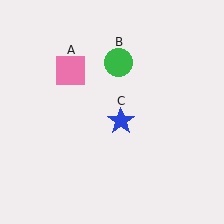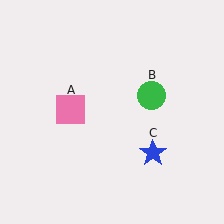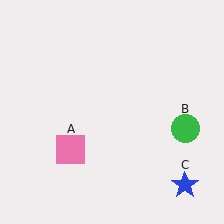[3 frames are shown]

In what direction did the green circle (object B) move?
The green circle (object B) moved down and to the right.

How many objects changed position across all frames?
3 objects changed position: pink square (object A), green circle (object B), blue star (object C).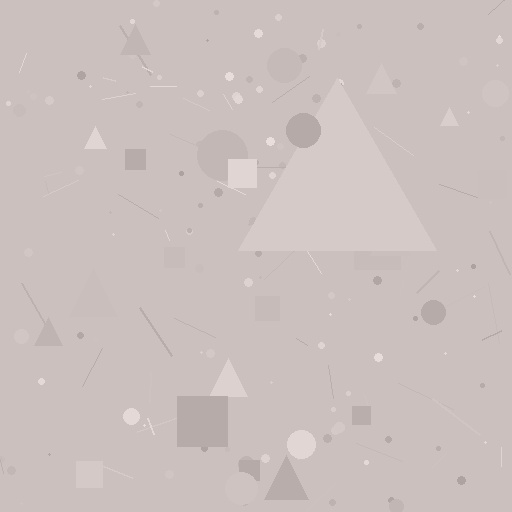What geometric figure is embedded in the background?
A triangle is embedded in the background.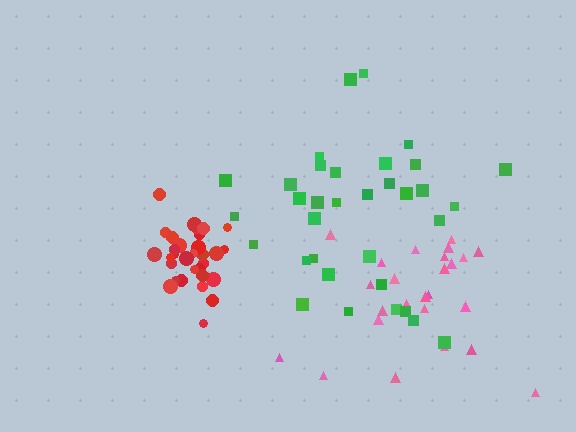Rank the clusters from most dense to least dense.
red, pink, green.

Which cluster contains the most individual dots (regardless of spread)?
Green (34).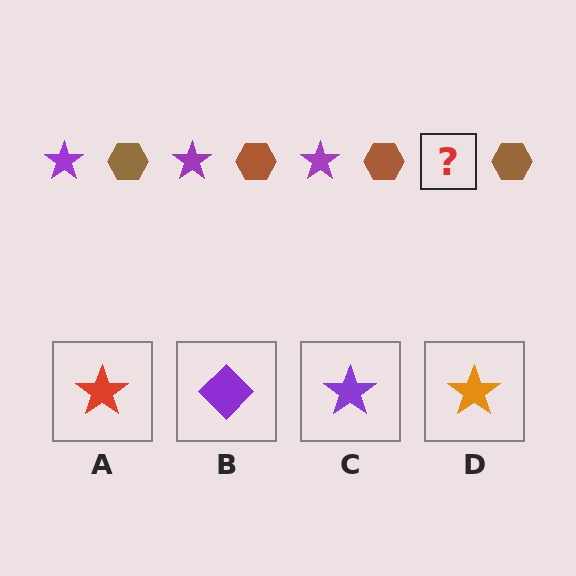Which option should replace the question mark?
Option C.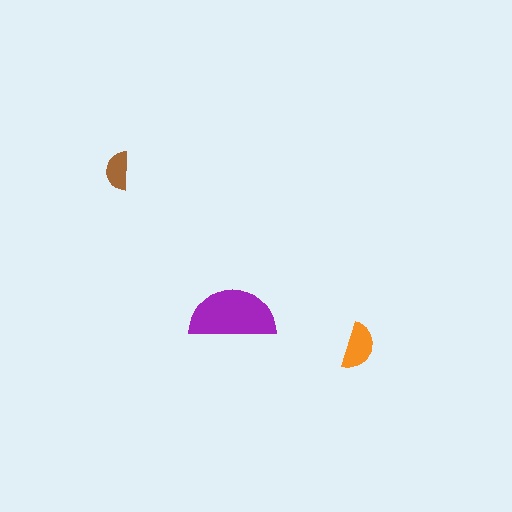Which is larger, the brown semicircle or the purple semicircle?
The purple one.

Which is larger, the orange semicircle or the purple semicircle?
The purple one.